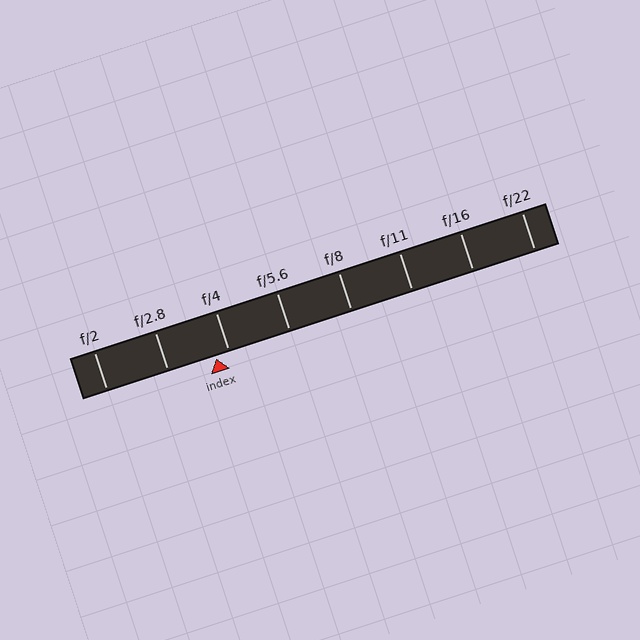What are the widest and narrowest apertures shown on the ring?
The widest aperture shown is f/2 and the narrowest is f/22.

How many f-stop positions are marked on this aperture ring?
There are 8 f-stop positions marked.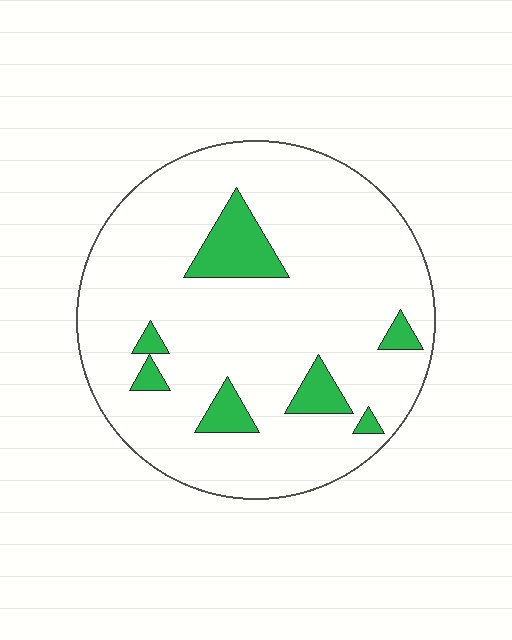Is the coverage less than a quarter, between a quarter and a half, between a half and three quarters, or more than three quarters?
Less than a quarter.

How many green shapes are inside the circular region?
7.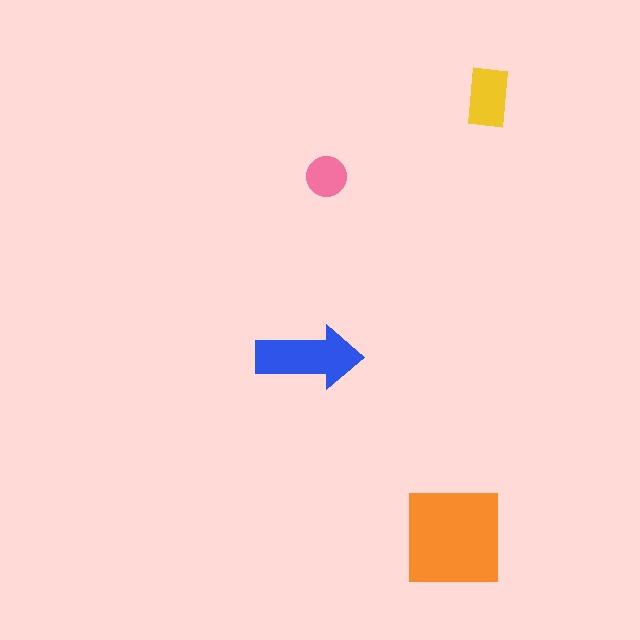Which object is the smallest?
The pink circle.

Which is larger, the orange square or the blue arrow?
The orange square.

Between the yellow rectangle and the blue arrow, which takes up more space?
The blue arrow.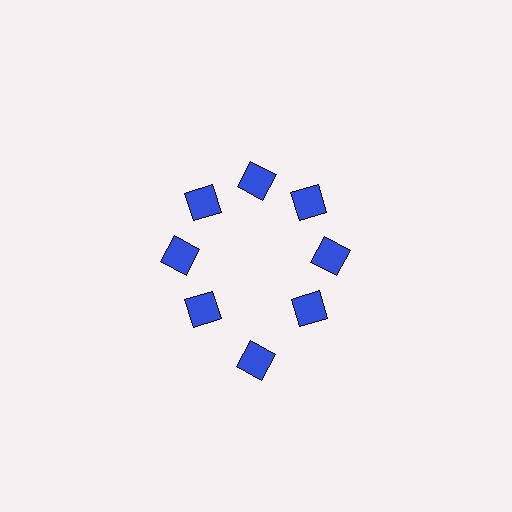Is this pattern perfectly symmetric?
No. The 8 blue diamonds are arranged in a ring, but one element near the 6 o'clock position is pushed outward from the center, breaking the 8-fold rotational symmetry.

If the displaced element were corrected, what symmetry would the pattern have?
It would have 8-fold rotational symmetry — the pattern would map onto itself every 45 degrees.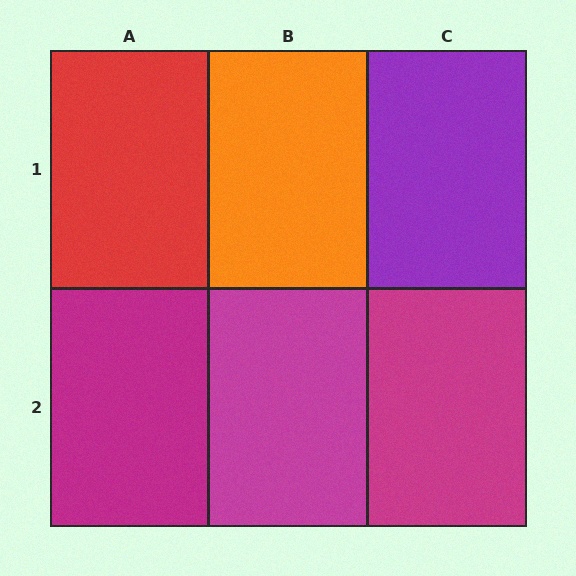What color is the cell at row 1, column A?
Red.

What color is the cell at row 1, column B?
Orange.